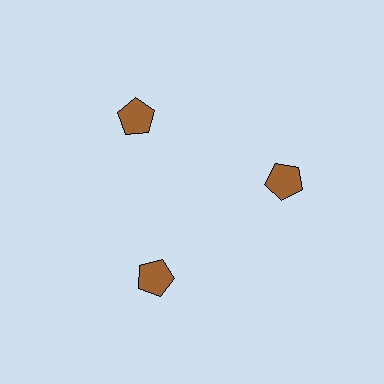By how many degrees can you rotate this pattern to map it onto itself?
The pattern maps onto itself every 120 degrees of rotation.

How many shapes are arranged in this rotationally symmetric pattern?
There are 3 shapes, arranged in 3 groups of 1.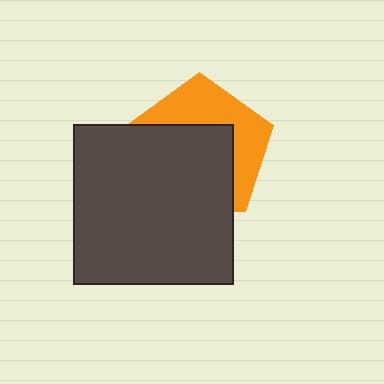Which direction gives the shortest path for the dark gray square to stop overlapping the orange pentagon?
Moving down gives the shortest separation.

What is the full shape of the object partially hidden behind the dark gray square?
The partially hidden object is an orange pentagon.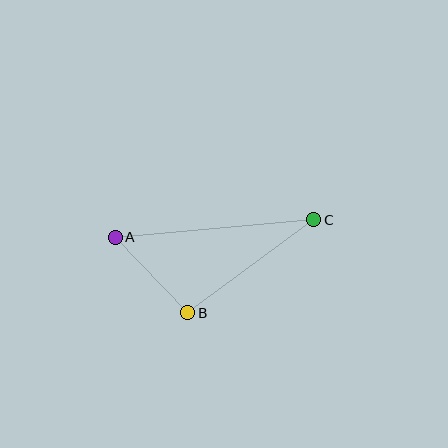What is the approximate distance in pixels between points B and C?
The distance between B and C is approximately 157 pixels.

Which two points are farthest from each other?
Points A and C are farthest from each other.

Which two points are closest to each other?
Points A and B are closest to each other.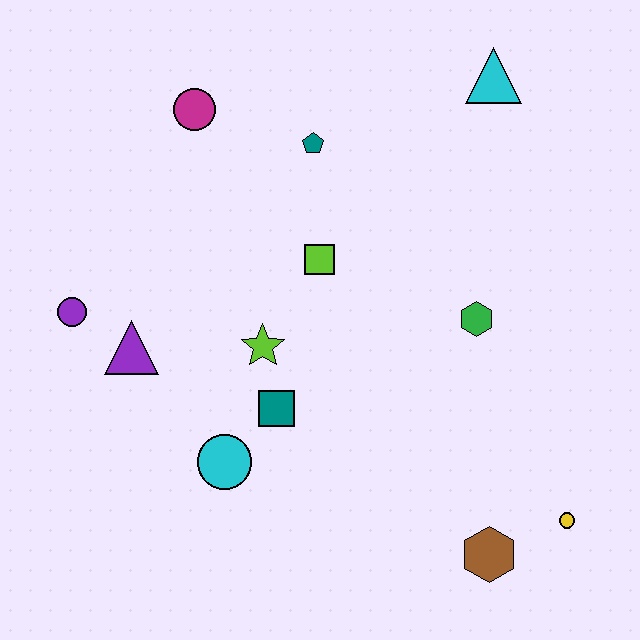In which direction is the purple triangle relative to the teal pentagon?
The purple triangle is below the teal pentagon.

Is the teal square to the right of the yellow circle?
No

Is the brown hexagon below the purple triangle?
Yes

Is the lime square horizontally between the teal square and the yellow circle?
Yes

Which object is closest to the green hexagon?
The lime square is closest to the green hexagon.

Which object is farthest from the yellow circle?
The magenta circle is farthest from the yellow circle.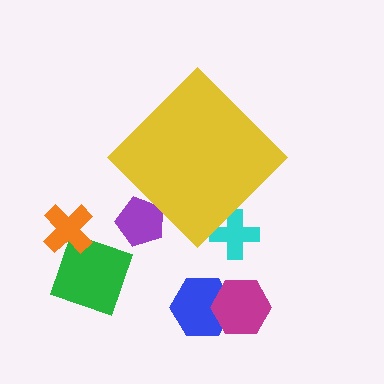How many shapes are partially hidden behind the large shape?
2 shapes are partially hidden.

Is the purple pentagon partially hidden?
Yes, the purple pentagon is partially hidden behind the yellow diamond.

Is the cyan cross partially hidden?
Yes, the cyan cross is partially hidden behind the yellow diamond.